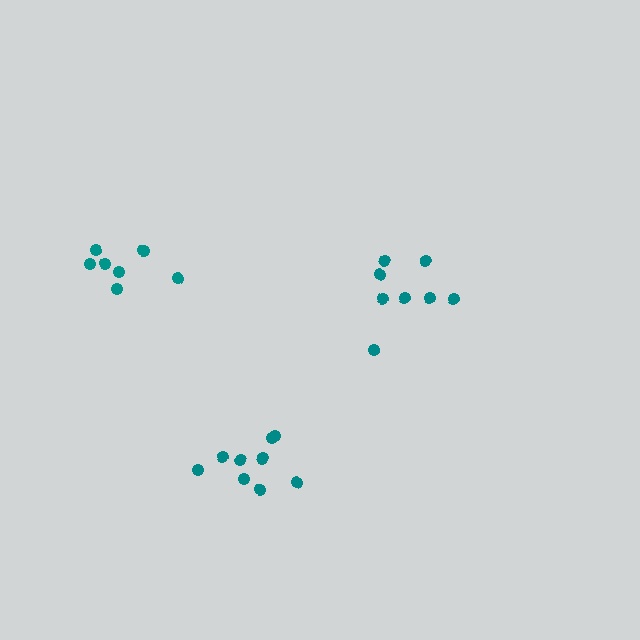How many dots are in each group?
Group 1: 7 dots, Group 2: 9 dots, Group 3: 8 dots (24 total).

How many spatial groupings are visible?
There are 3 spatial groupings.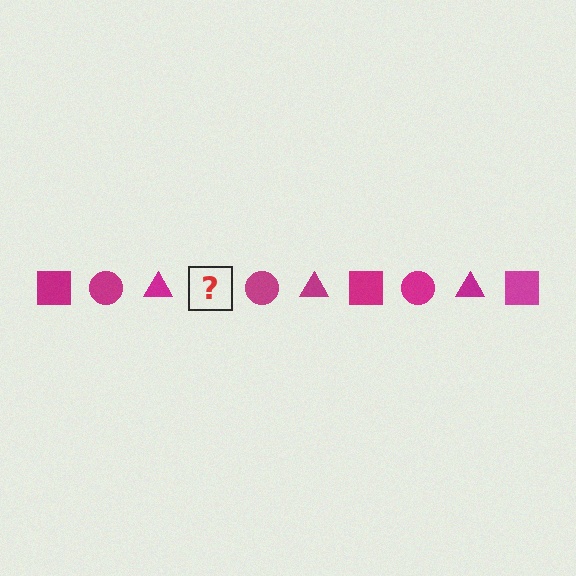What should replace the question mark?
The question mark should be replaced with a magenta square.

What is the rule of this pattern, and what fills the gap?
The rule is that the pattern cycles through square, circle, triangle shapes in magenta. The gap should be filled with a magenta square.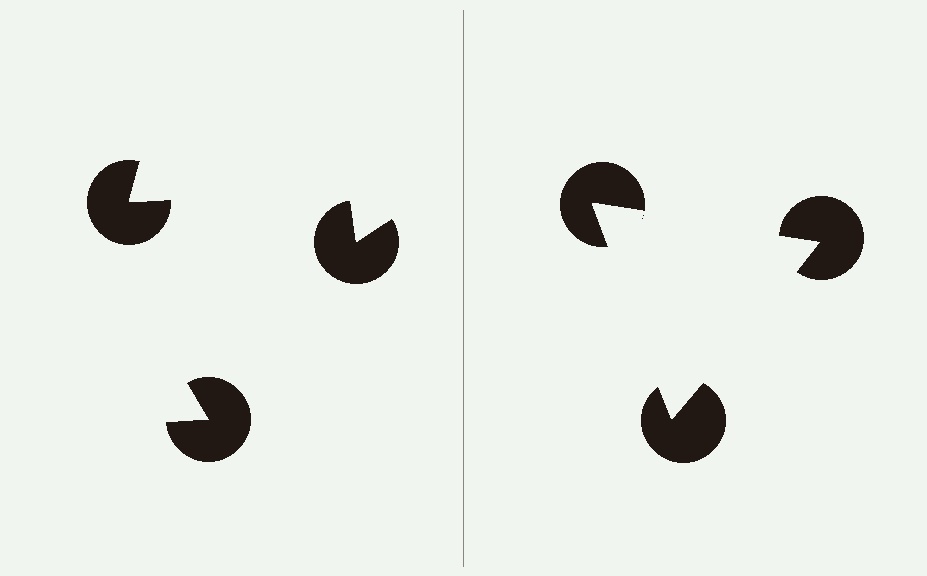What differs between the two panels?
The pac-man discs are positioned identically on both sides; only the wedge orientations differ. On the right they align to a triangle; on the left they are misaligned.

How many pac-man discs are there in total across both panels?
6 — 3 on each side.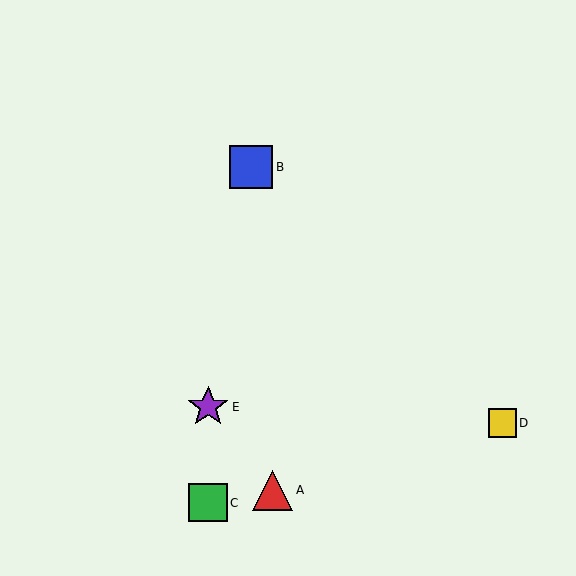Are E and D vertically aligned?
No, E is at x≈208 and D is at x≈502.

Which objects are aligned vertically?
Objects C, E are aligned vertically.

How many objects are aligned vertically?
2 objects (C, E) are aligned vertically.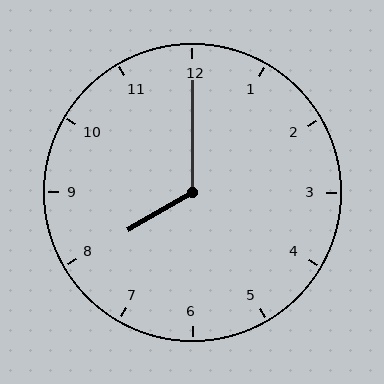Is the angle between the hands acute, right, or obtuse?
It is obtuse.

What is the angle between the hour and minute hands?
Approximately 120 degrees.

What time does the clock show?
8:00.